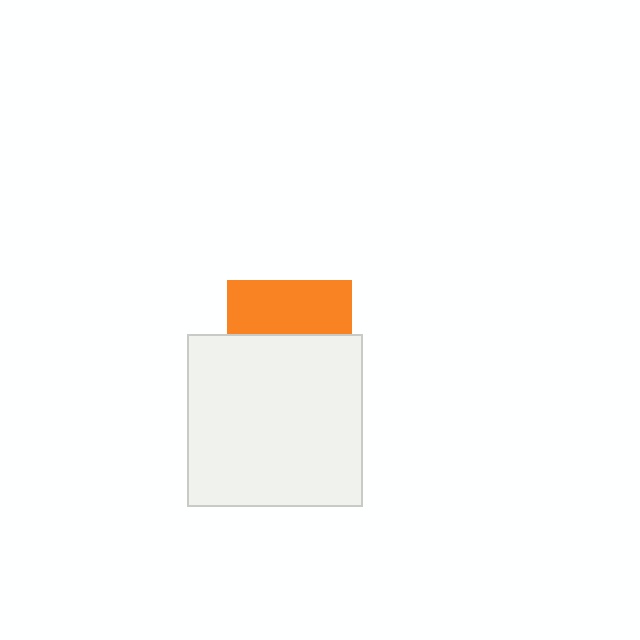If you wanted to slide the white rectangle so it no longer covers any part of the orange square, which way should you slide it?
Slide it down — that is the most direct way to separate the two shapes.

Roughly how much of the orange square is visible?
A small part of it is visible (roughly 43%).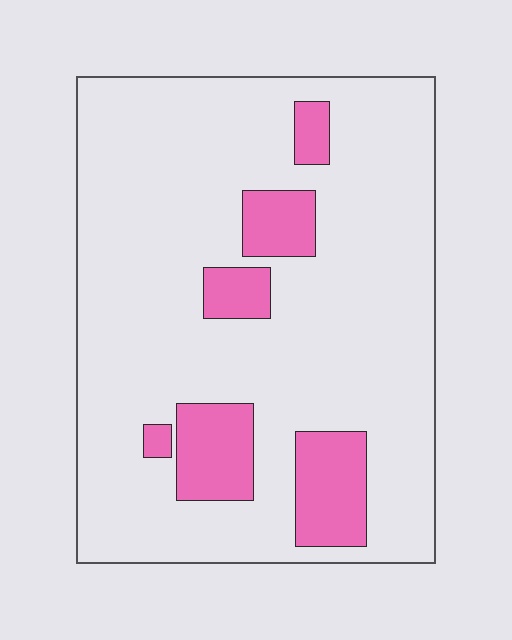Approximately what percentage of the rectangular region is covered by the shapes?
Approximately 15%.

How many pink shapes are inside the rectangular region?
6.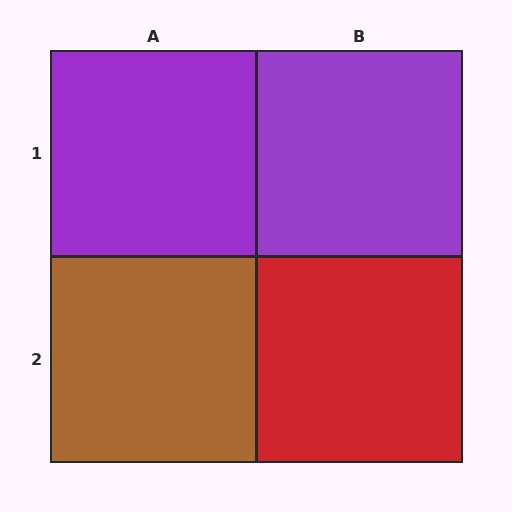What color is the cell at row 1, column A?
Purple.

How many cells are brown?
1 cell is brown.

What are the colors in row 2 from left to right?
Brown, red.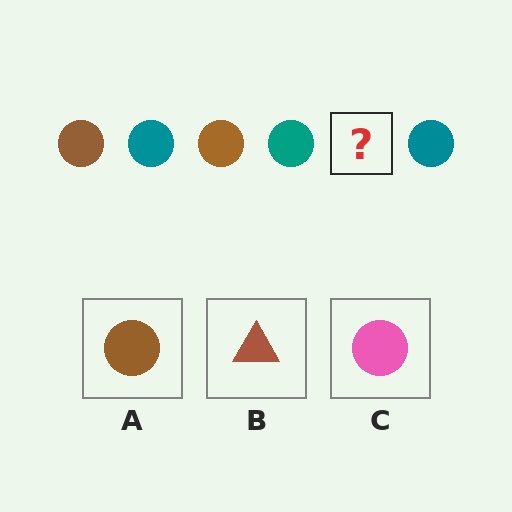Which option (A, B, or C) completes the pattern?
A.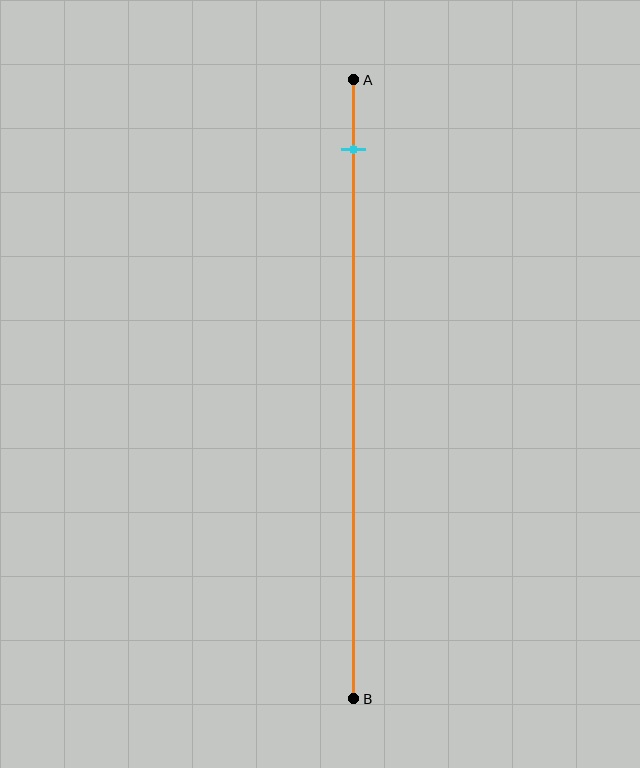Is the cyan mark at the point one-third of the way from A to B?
No, the mark is at about 10% from A, not at the 33% one-third point.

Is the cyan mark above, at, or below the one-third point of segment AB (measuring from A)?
The cyan mark is above the one-third point of segment AB.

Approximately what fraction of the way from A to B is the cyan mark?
The cyan mark is approximately 10% of the way from A to B.